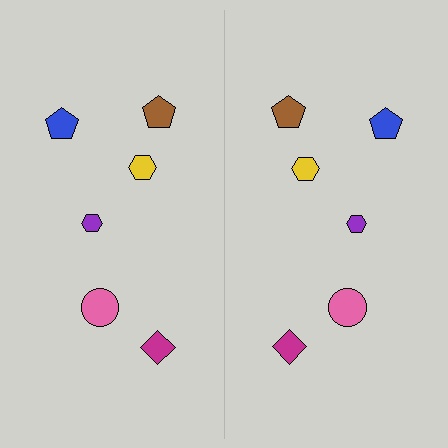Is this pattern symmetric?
Yes, this pattern has bilateral (reflection) symmetry.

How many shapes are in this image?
There are 12 shapes in this image.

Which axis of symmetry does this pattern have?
The pattern has a vertical axis of symmetry running through the center of the image.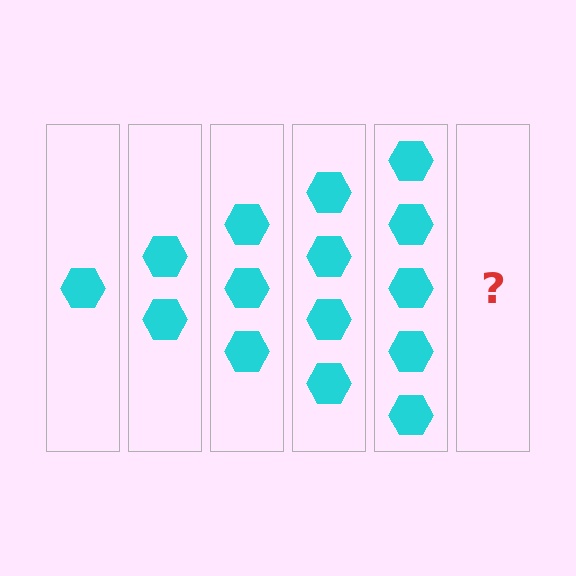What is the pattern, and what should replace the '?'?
The pattern is that each step adds one more hexagon. The '?' should be 6 hexagons.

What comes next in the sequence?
The next element should be 6 hexagons.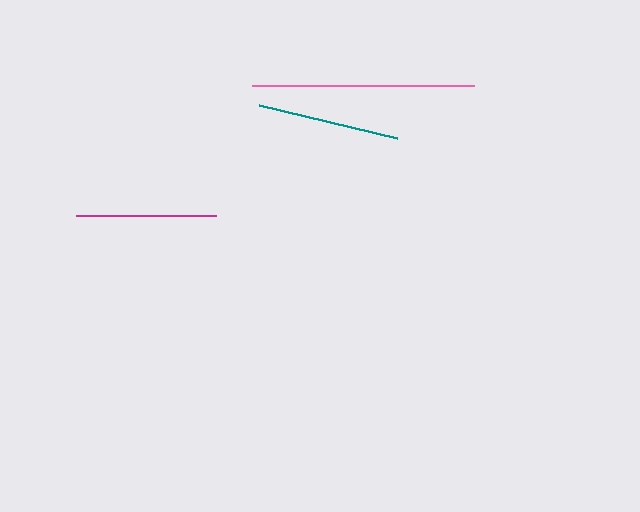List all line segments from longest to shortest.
From longest to shortest: pink, teal, magenta.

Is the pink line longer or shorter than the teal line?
The pink line is longer than the teal line.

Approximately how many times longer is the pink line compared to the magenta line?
The pink line is approximately 1.6 times the length of the magenta line.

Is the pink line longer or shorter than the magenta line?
The pink line is longer than the magenta line.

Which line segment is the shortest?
The magenta line is the shortest at approximately 141 pixels.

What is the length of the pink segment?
The pink segment is approximately 222 pixels long.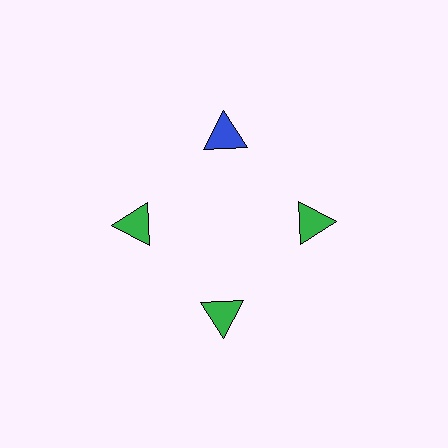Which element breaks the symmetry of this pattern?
The blue triangle at roughly the 12 o'clock position breaks the symmetry. All other shapes are green triangles.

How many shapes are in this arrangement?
There are 4 shapes arranged in a ring pattern.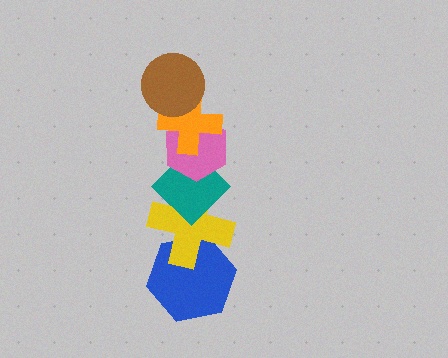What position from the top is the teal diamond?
The teal diamond is 4th from the top.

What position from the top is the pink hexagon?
The pink hexagon is 3rd from the top.